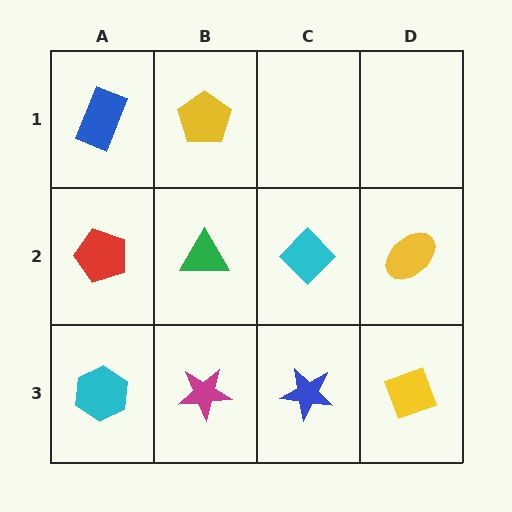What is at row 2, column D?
A yellow ellipse.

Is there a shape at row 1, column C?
No, that cell is empty.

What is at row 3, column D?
A yellow diamond.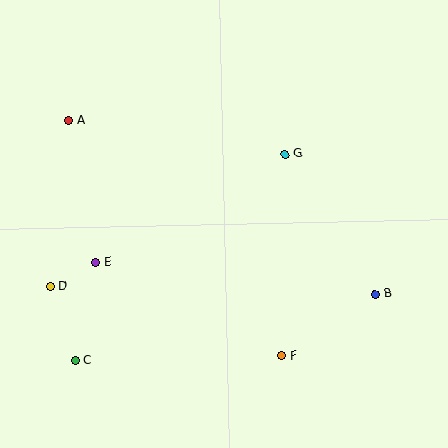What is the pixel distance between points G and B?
The distance between G and B is 167 pixels.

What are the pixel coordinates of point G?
Point G is at (285, 154).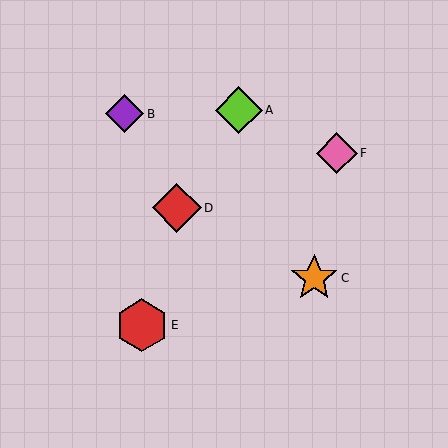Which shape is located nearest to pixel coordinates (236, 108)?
The lime diamond (labeled A) at (239, 110) is nearest to that location.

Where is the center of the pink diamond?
The center of the pink diamond is at (337, 153).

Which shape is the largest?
The red hexagon (labeled E) is the largest.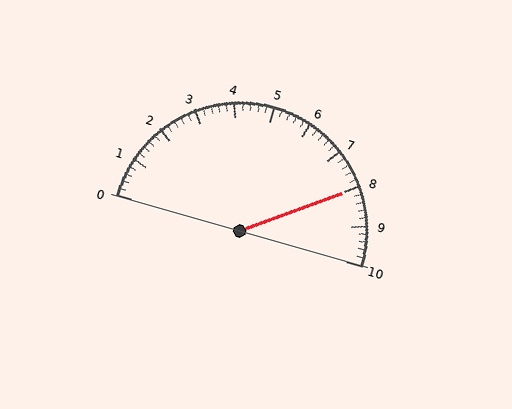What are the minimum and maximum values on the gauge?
The gauge ranges from 0 to 10.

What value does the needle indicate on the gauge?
The needle indicates approximately 8.0.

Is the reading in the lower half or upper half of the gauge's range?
The reading is in the upper half of the range (0 to 10).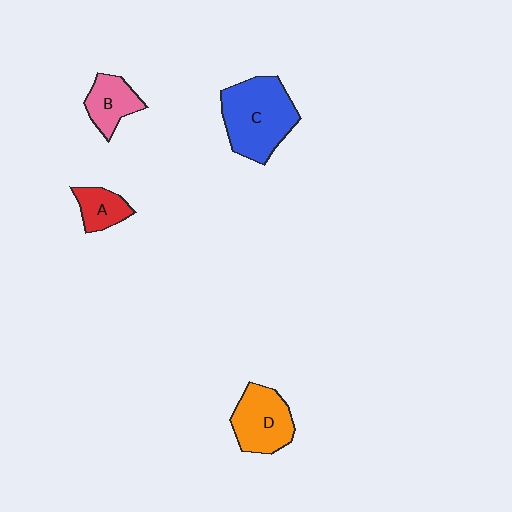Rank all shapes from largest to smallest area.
From largest to smallest: C (blue), D (orange), B (pink), A (red).